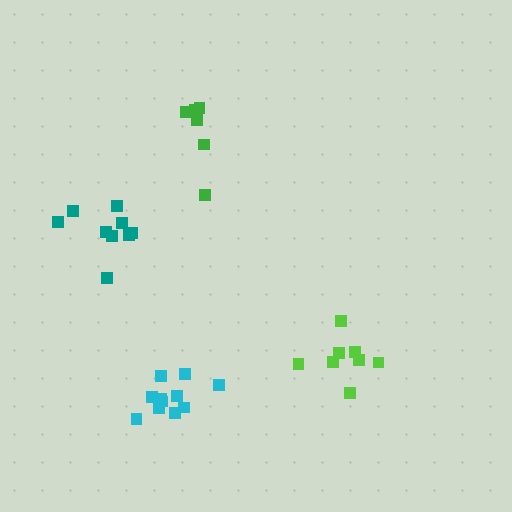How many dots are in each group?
Group 1: 11 dots, Group 2: 6 dots, Group 3: 9 dots, Group 4: 8 dots (34 total).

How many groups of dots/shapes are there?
There are 4 groups.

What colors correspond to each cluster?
The clusters are colored: cyan, green, teal, lime.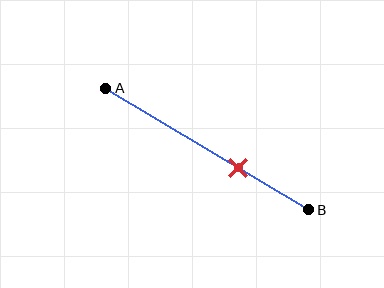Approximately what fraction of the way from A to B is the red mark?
The red mark is approximately 65% of the way from A to B.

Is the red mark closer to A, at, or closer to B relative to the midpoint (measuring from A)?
The red mark is closer to point B than the midpoint of segment AB.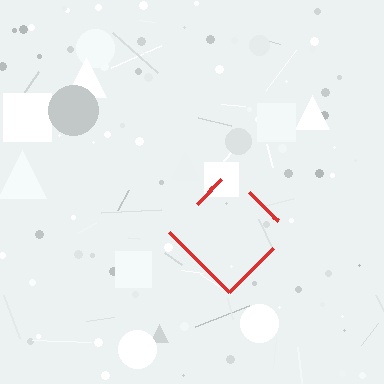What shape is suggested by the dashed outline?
The dashed outline suggests a diamond.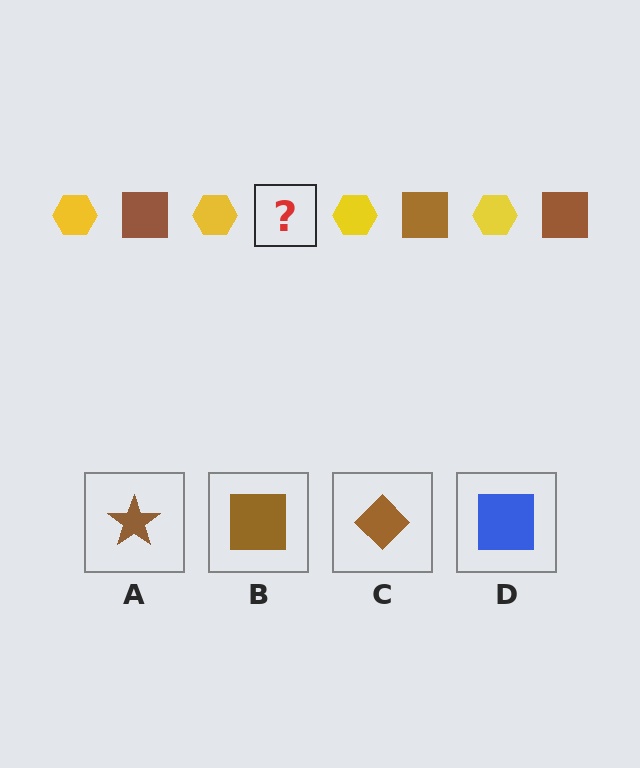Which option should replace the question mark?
Option B.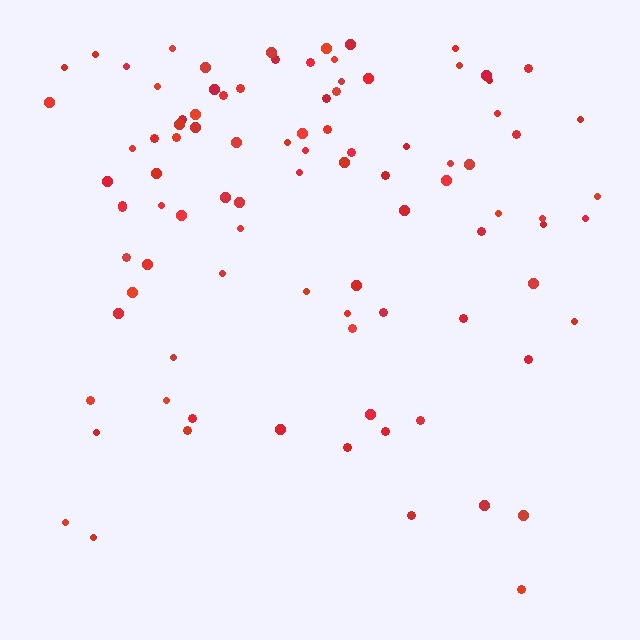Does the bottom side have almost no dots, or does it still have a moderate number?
Still a moderate number, just noticeably fewer than the top.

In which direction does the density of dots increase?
From bottom to top, with the top side densest.